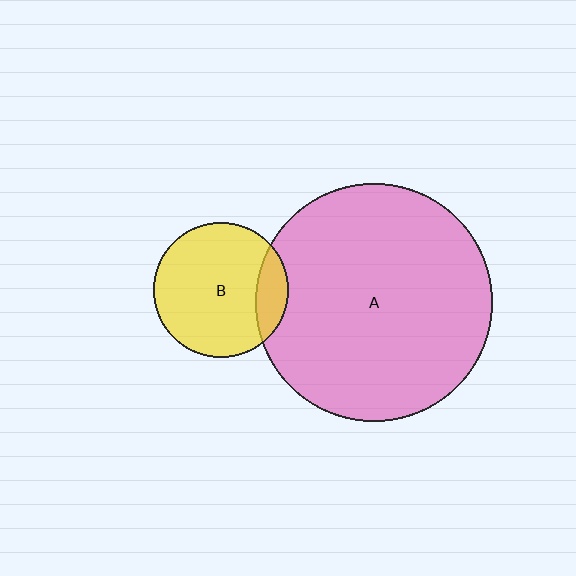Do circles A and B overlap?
Yes.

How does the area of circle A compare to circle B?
Approximately 3.1 times.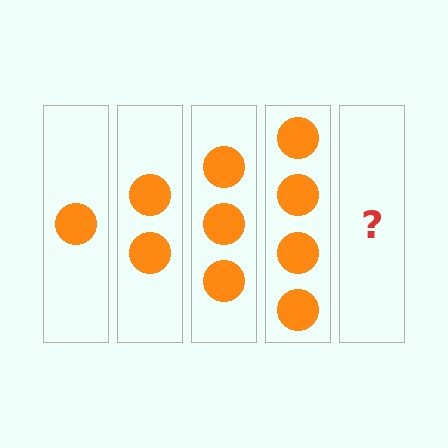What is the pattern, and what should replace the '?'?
The pattern is that each step adds one more circle. The '?' should be 5 circles.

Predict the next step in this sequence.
The next step is 5 circles.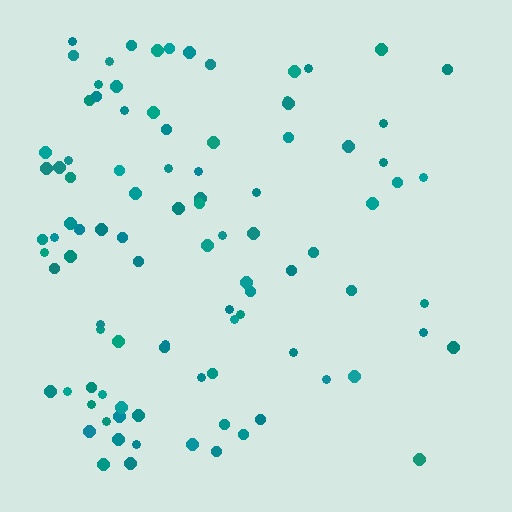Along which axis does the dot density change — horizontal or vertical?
Horizontal.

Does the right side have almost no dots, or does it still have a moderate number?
Still a moderate number, just noticeably fewer than the left.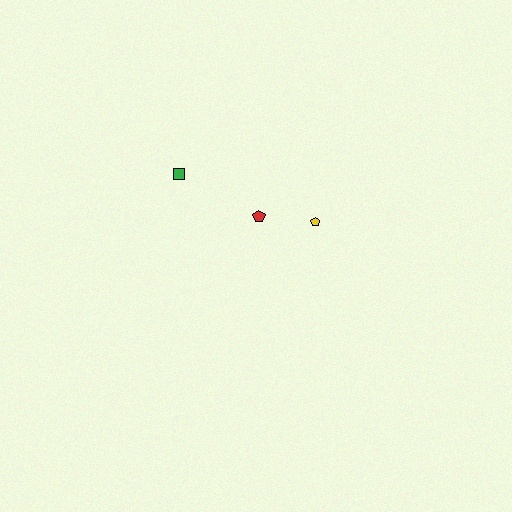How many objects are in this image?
There are 3 objects.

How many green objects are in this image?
There is 1 green object.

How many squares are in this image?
There is 1 square.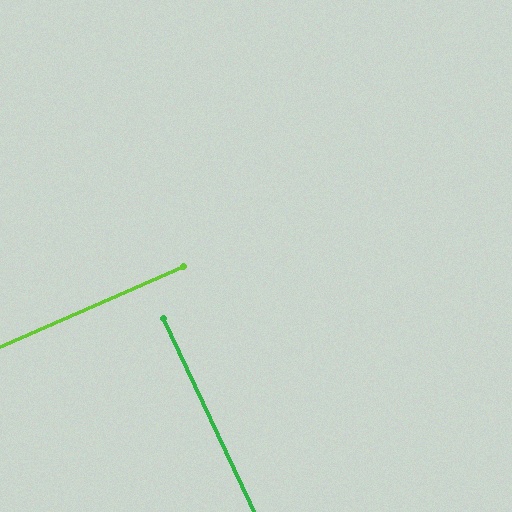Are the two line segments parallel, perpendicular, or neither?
Perpendicular — they meet at approximately 88°.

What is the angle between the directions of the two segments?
Approximately 88 degrees.